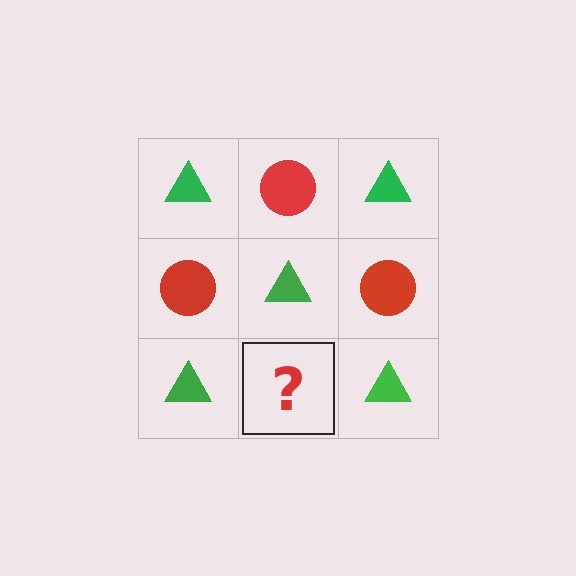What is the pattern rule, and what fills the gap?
The rule is that it alternates green triangle and red circle in a checkerboard pattern. The gap should be filled with a red circle.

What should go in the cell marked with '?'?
The missing cell should contain a red circle.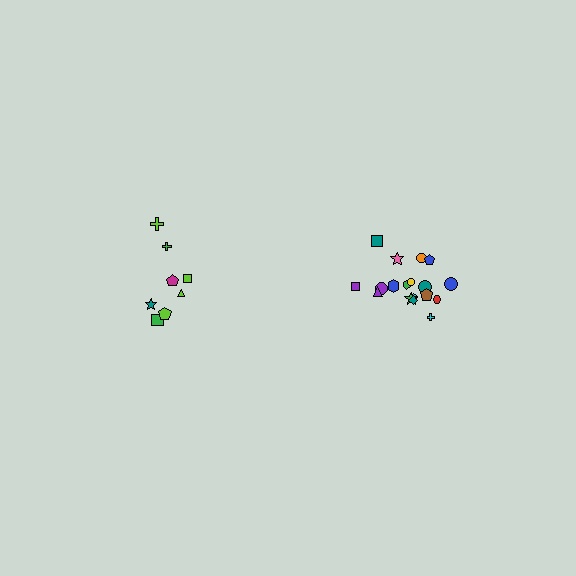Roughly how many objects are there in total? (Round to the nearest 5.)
Roughly 25 objects in total.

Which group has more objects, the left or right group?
The right group.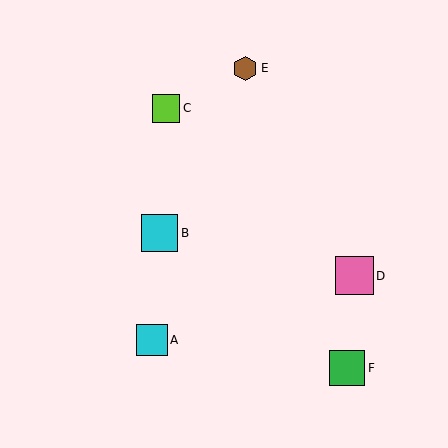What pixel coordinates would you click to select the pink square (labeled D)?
Click at (354, 276) to select the pink square D.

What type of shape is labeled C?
Shape C is a lime square.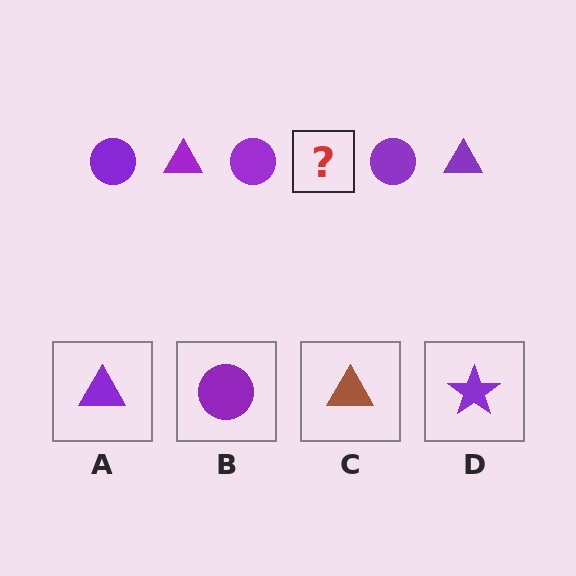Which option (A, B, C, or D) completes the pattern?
A.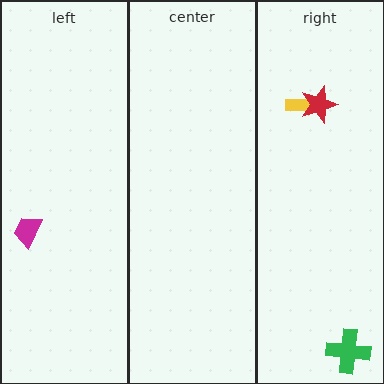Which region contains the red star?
The right region.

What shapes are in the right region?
The yellow arrow, the green cross, the red star.